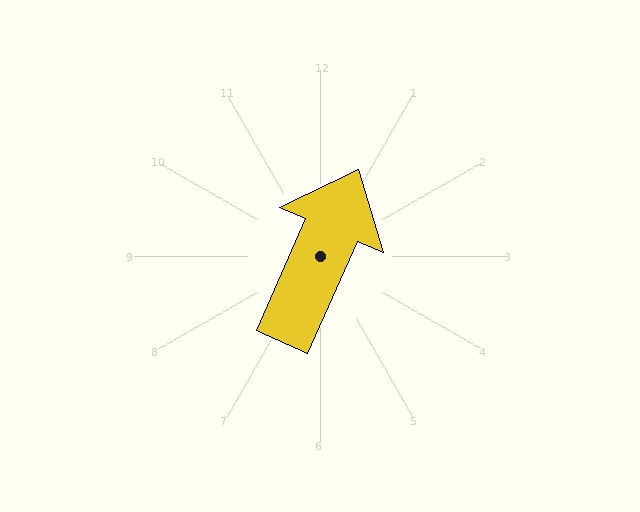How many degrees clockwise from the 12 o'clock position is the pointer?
Approximately 24 degrees.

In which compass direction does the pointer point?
Northeast.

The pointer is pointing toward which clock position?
Roughly 1 o'clock.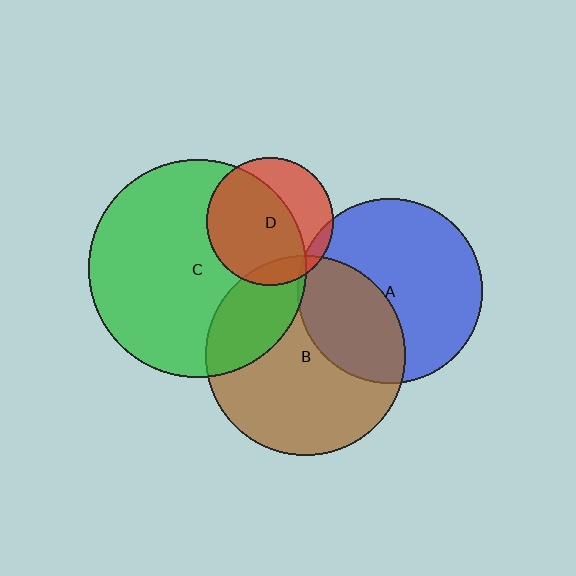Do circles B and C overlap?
Yes.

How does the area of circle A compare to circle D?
Approximately 2.1 times.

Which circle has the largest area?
Circle C (green).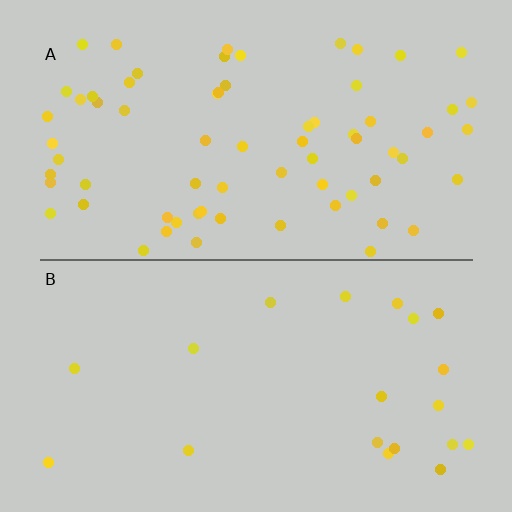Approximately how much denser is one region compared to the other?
Approximately 3.4× — region A over region B.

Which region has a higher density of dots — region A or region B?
A (the top).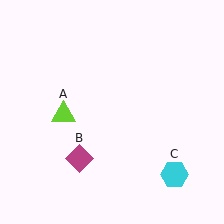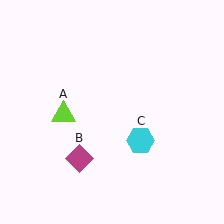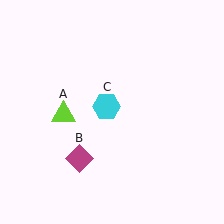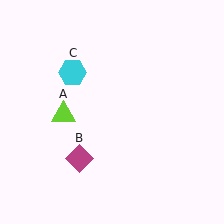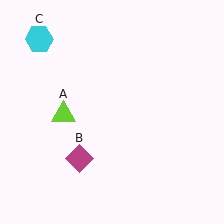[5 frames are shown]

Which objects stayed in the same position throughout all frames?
Lime triangle (object A) and magenta diamond (object B) remained stationary.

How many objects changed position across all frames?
1 object changed position: cyan hexagon (object C).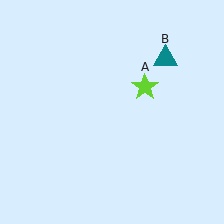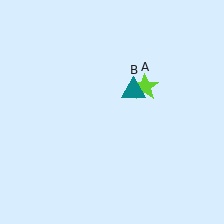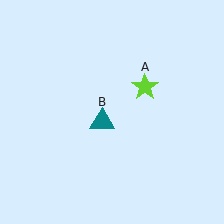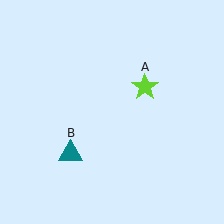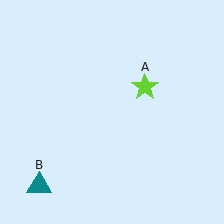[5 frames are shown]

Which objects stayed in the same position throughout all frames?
Lime star (object A) remained stationary.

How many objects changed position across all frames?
1 object changed position: teal triangle (object B).